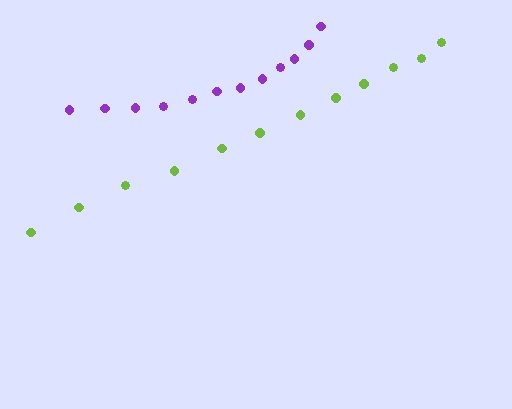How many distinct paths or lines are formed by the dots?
There are 2 distinct paths.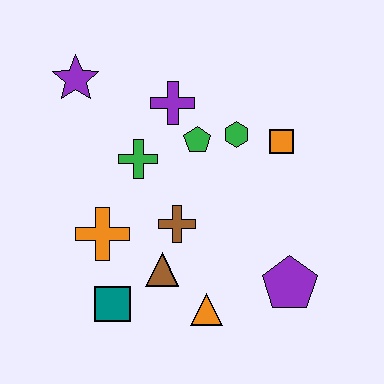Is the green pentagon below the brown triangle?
No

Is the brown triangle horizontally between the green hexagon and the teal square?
Yes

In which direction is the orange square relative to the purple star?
The orange square is to the right of the purple star.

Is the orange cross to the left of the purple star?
No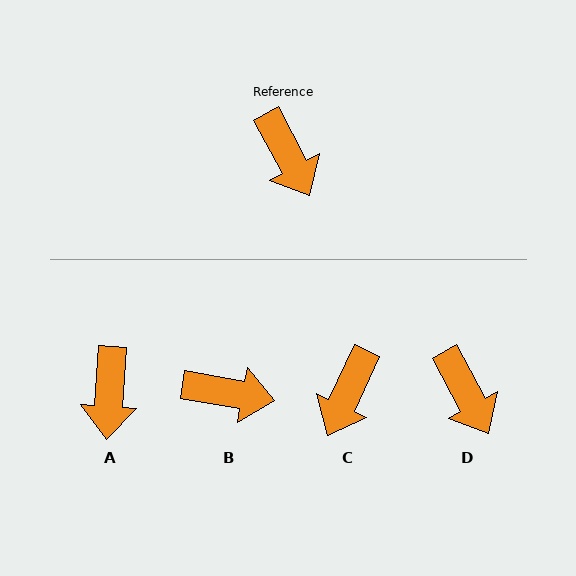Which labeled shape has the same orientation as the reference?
D.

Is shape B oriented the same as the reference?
No, it is off by about 52 degrees.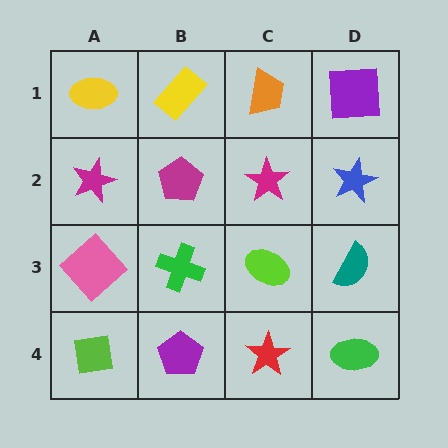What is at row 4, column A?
A lime square.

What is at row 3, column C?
A lime ellipse.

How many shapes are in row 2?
4 shapes.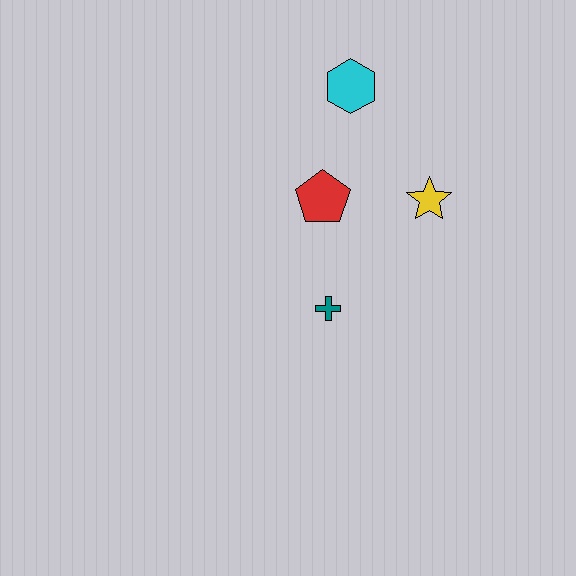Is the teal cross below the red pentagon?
Yes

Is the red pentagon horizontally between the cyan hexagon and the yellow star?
No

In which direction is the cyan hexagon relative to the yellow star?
The cyan hexagon is above the yellow star.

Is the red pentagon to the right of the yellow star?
No